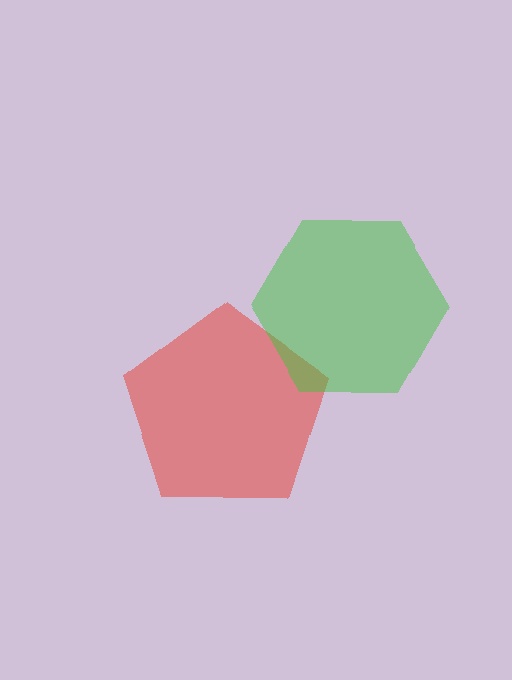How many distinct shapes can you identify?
There are 2 distinct shapes: a red pentagon, a green hexagon.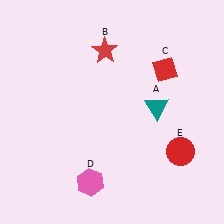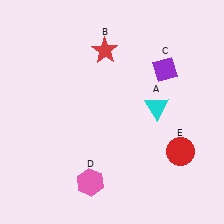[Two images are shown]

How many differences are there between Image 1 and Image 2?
There are 2 differences between the two images.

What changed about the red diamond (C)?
In Image 1, C is red. In Image 2, it changed to purple.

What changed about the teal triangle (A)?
In Image 1, A is teal. In Image 2, it changed to cyan.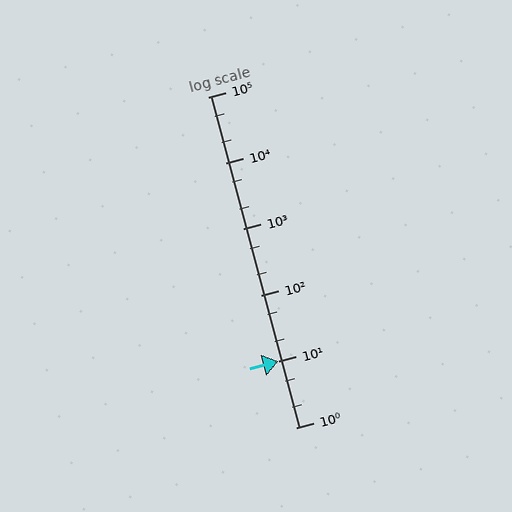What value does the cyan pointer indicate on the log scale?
The pointer indicates approximately 9.9.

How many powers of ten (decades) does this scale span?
The scale spans 5 decades, from 1 to 100000.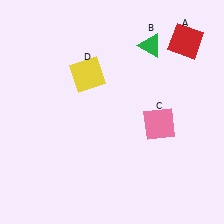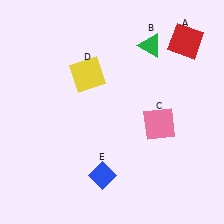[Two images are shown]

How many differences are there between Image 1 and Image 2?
There is 1 difference between the two images.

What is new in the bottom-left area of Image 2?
A blue diamond (E) was added in the bottom-left area of Image 2.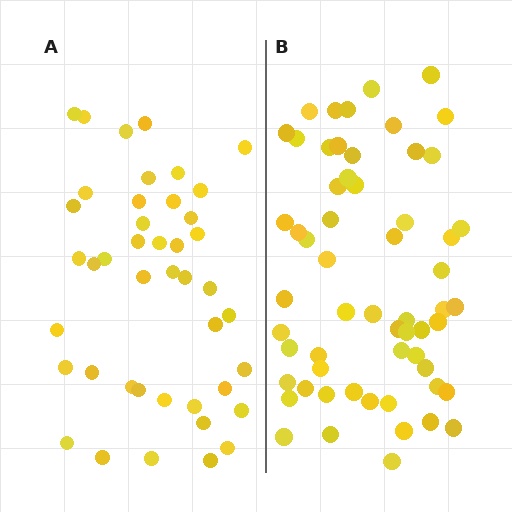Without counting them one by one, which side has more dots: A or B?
Region B (the right region) has more dots.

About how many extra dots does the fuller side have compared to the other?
Region B has approximately 15 more dots than region A.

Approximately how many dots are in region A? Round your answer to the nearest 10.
About 40 dots. (The exact count is 43, which rounds to 40.)